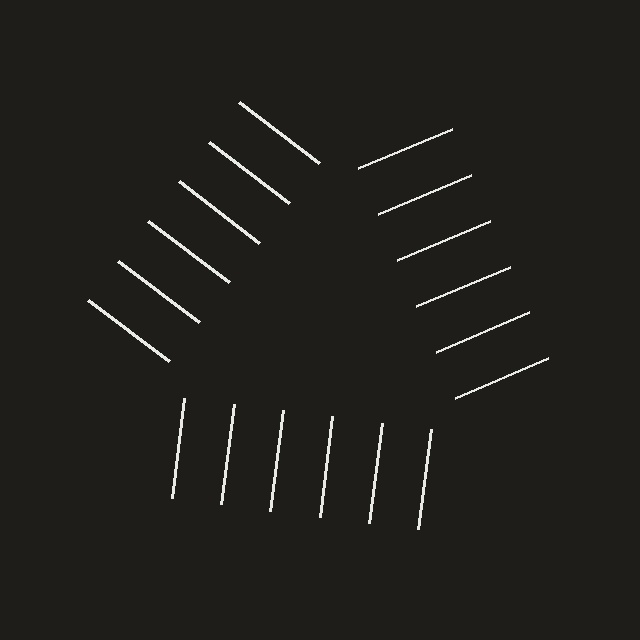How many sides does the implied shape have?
3 sides — the line-ends trace a triangle.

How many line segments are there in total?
18 — 6 along each of the 3 edges.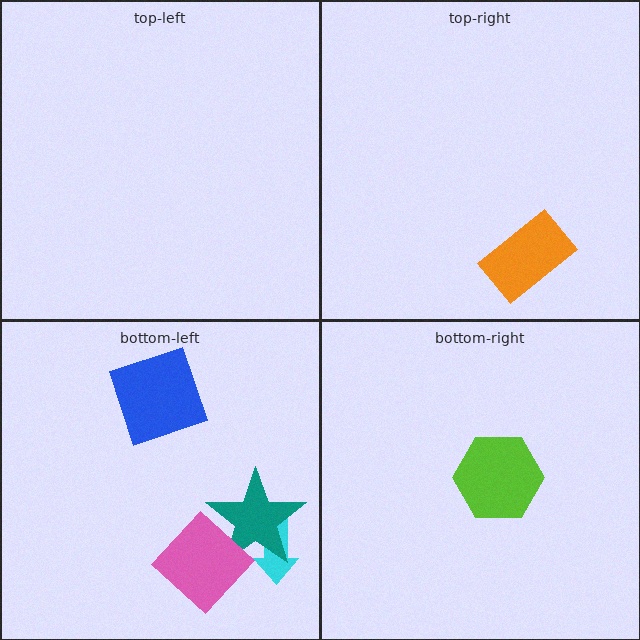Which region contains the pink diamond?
The bottom-left region.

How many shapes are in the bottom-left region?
4.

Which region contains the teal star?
The bottom-left region.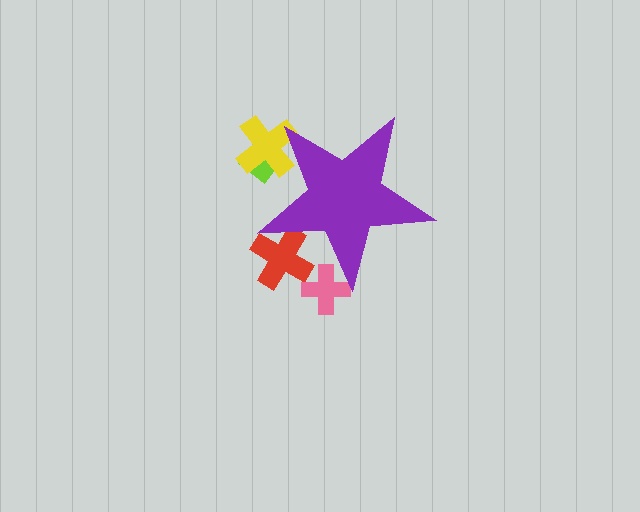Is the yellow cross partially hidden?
Yes, the yellow cross is partially hidden behind the purple star.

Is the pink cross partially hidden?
Yes, the pink cross is partially hidden behind the purple star.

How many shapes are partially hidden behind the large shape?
4 shapes are partially hidden.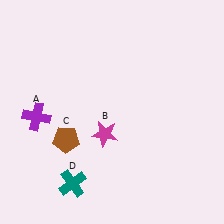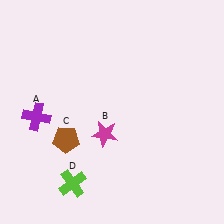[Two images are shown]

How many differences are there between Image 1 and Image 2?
There is 1 difference between the two images.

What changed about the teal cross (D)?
In Image 1, D is teal. In Image 2, it changed to lime.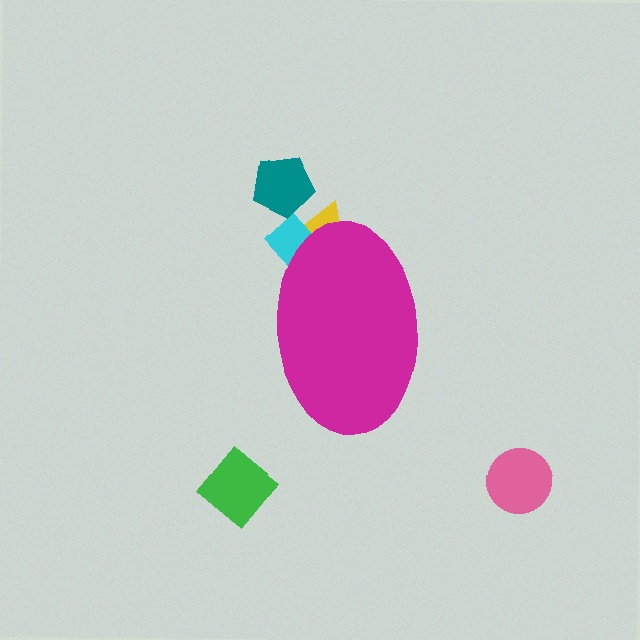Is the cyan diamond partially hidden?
Yes, the cyan diamond is partially hidden behind the magenta ellipse.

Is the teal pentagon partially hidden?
No, the teal pentagon is fully visible.